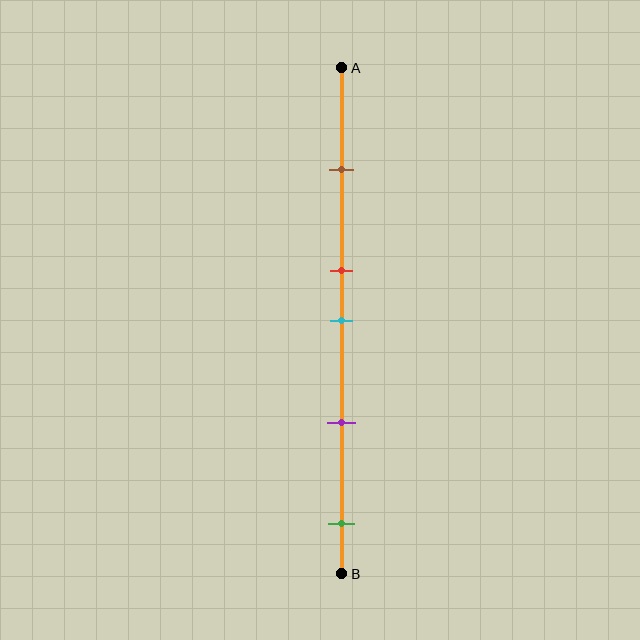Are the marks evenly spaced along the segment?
No, the marks are not evenly spaced.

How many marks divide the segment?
There are 5 marks dividing the segment.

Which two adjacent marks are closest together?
The red and cyan marks are the closest adjacent pair.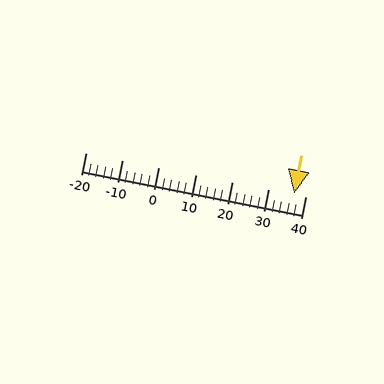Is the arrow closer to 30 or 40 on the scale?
The arrow is closer to 40.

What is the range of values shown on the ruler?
The ruler shows values from -20 to 40.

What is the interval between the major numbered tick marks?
The major tick marks are spaced 10 units apart.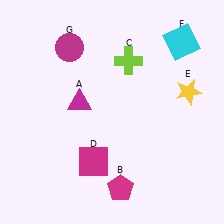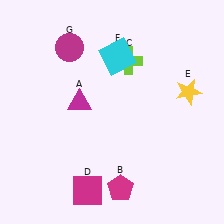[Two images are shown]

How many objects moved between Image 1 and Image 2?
2 objects moved between the two images.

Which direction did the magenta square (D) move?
The magenta square (D) moved down.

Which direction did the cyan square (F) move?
The cyan square (F) moved left.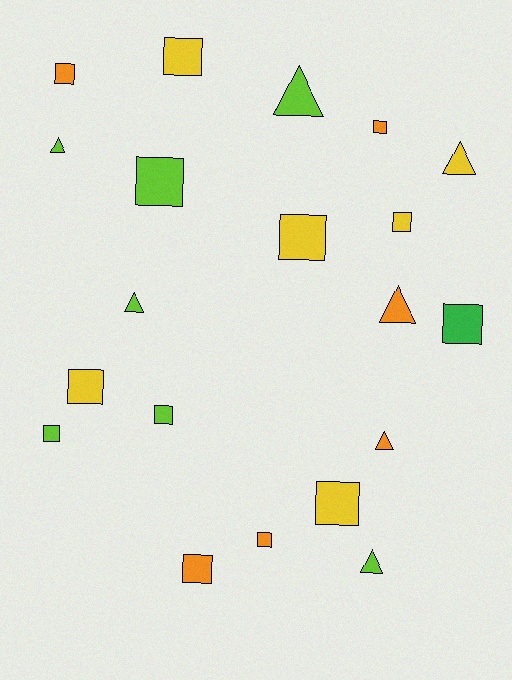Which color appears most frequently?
Lime, with 7 objects.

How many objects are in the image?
There are 20 objects.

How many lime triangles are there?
There are 4 lime triangles.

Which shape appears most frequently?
Square, with 13 objects.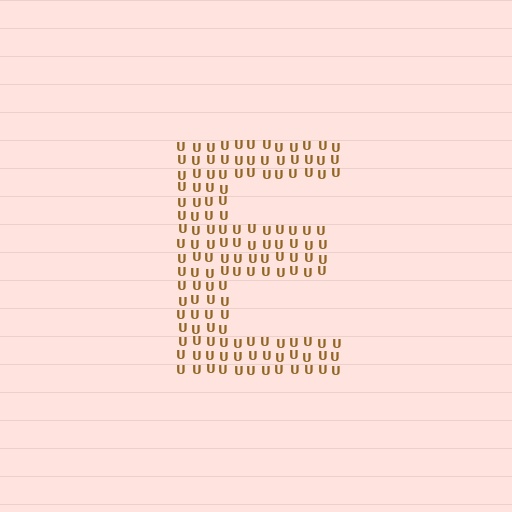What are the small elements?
The small elements are letter U's.